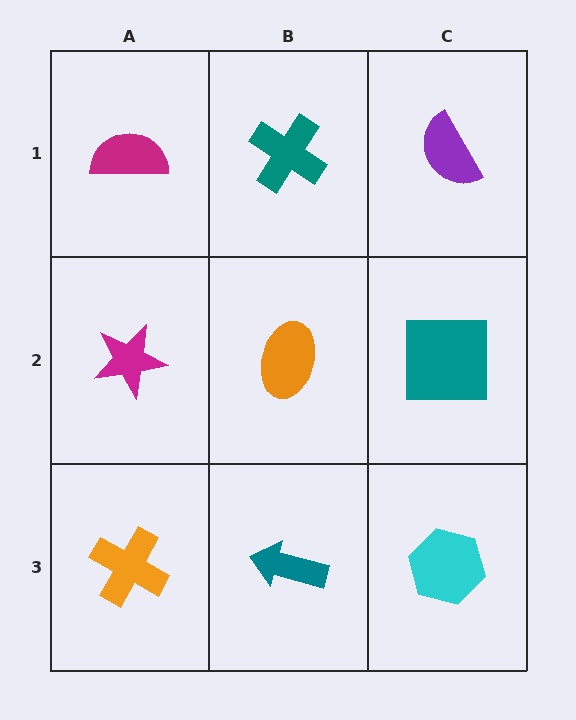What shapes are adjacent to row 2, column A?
A magenta semicircle (row 1, column A), an orange cross (row 3, column A), an orange ellipse (row 2, column B).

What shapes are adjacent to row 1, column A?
A magenta star (row 2, column A), a teal cross (row 1, column B).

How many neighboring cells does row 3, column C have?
2.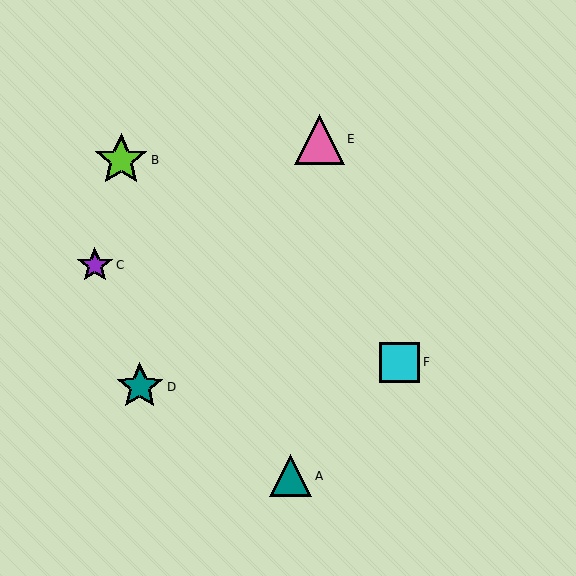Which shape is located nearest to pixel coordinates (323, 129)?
The pink triangle (labeled E) at (319, 139) is nearest to that location.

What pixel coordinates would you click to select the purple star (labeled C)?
Click at (95, 265) to select the purple star C.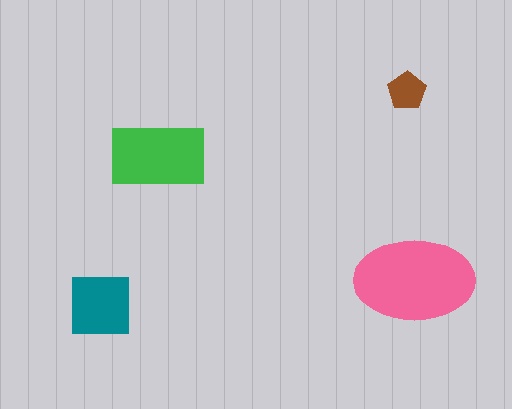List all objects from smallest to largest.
The brown pentagon, the teal square, the green rectangle, the pink ellipse.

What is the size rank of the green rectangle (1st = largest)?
2nd.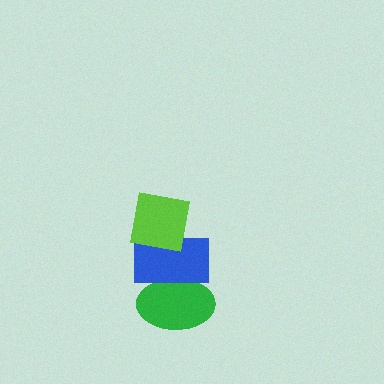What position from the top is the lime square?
The lime square is 1st from the top.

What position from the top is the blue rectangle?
The blue rectangle is 2nd from the top.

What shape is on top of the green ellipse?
The blue rectangle is on top of the green ellipse.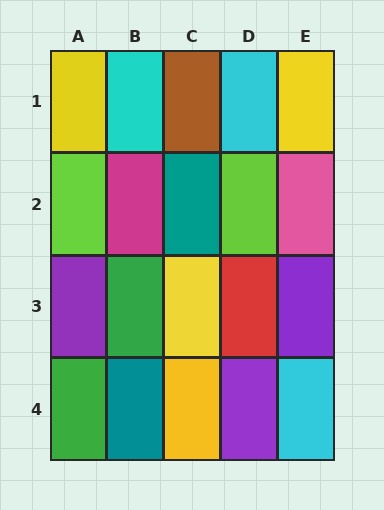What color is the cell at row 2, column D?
Lime.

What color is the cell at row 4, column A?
Green.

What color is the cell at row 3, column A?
Purple.